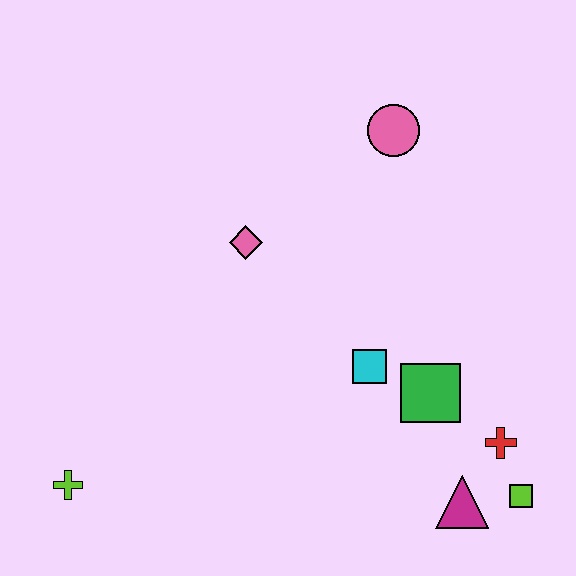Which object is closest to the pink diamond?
The cyan square is closest to the pink diamond.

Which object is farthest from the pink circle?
The lime cross is farthest from the pink circle.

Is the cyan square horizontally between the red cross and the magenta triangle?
No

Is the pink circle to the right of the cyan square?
Yes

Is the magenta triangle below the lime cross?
Yes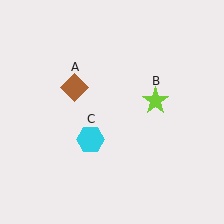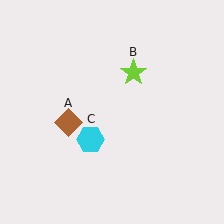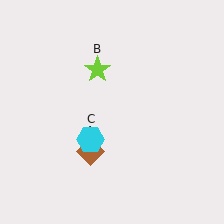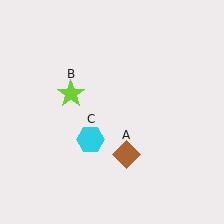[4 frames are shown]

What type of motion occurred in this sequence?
The brown diamond (object A), lime star (object B) rotated counterclockwise around the center of the scene.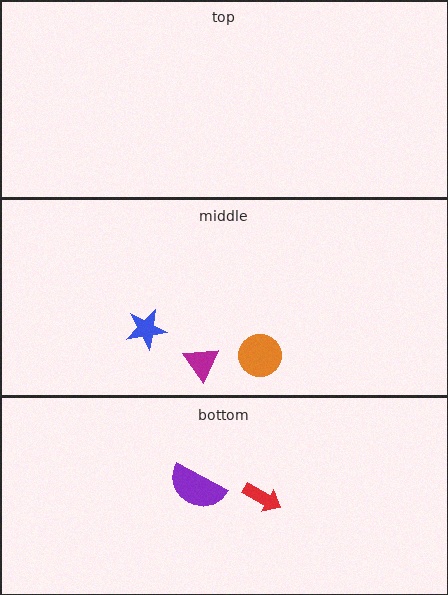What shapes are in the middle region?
The magenta triangle, the blue star, the orange circle.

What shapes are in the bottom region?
The red arrow, the purple semicircle.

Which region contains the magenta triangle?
The middle region.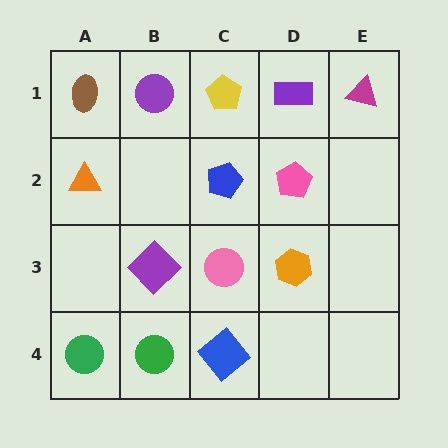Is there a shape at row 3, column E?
No, that cell is empty.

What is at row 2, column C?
A blue pentagon.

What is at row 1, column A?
A brown ellipse.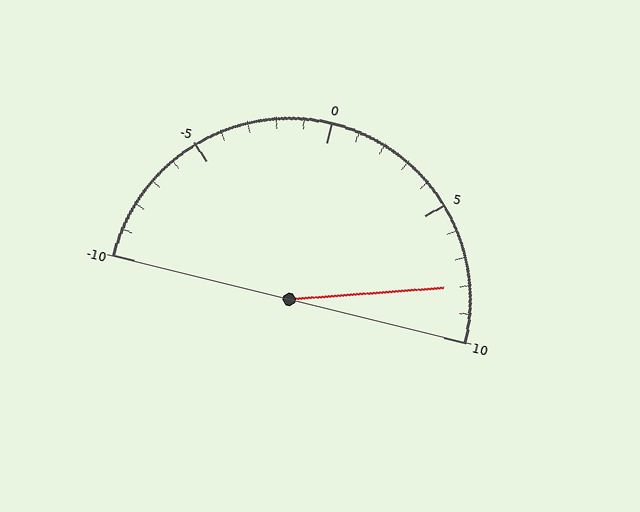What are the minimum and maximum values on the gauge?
The gauge ranges from -10 to 10.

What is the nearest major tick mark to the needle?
The nearest major tick mark is 10.